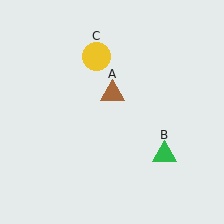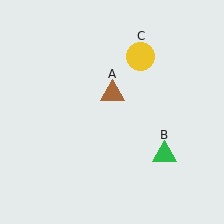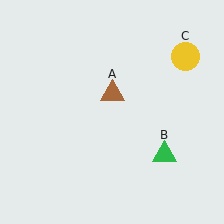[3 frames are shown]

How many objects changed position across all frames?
1 object changed position: yellow circle (object C).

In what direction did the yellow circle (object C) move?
The yellow circle (object C) moved right.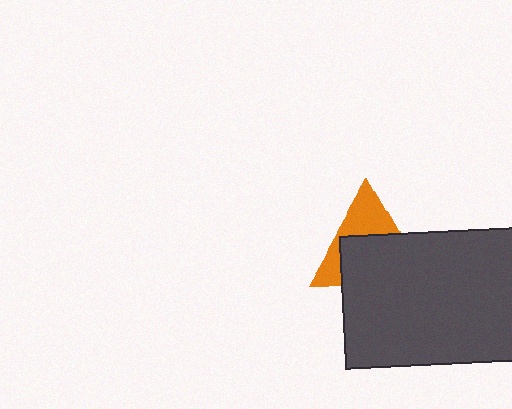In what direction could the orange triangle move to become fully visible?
The orange triangle could move up. That would shift it out from behind the dark gray rectangle entirely.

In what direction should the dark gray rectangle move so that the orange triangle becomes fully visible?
The dark gray rectangle should move down. That is the shortest direction to clear the overlap and leave the orange triangle fully visible.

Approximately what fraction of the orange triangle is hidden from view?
Roughly 58% of the orange triangle is hidden behind the dark gray rectangle.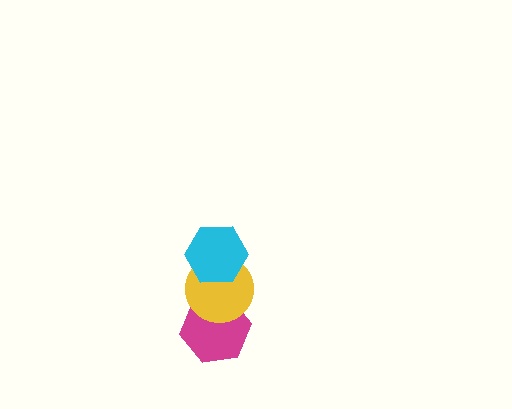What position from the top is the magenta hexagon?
The magenta hexagon is 3rd from the top.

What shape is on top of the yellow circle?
The cyan hexagon is on top of the yellow circle.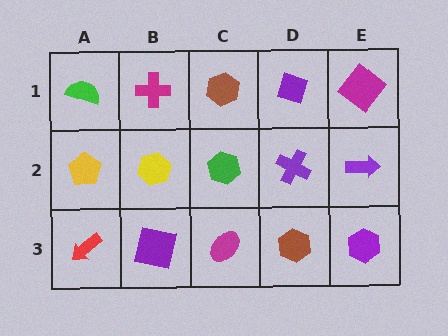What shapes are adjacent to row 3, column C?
A green hexagon (row 2, column C), a purple square (row 3, column B), a brown hexagon (row 3, column D).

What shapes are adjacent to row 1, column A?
A yellow pentagon (row 2, column A), a magenta cross (row 1, column B).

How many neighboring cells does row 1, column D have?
3.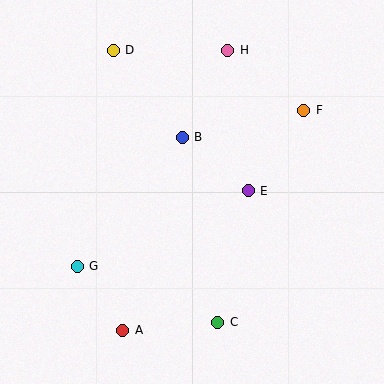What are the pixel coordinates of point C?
Point C is at (218, 322).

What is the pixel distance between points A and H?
The distance between A and H is 299 pixels.